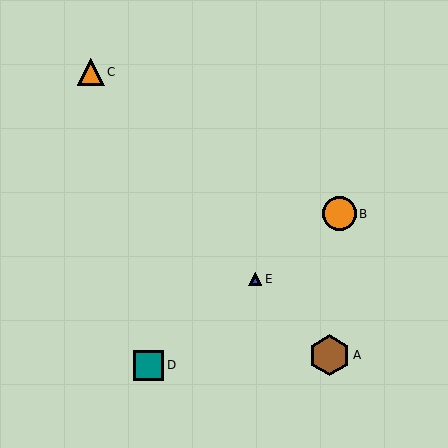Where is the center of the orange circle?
The center of the orange circle is at (339, 214).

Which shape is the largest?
The brown hexagon (labeled A) is the largest.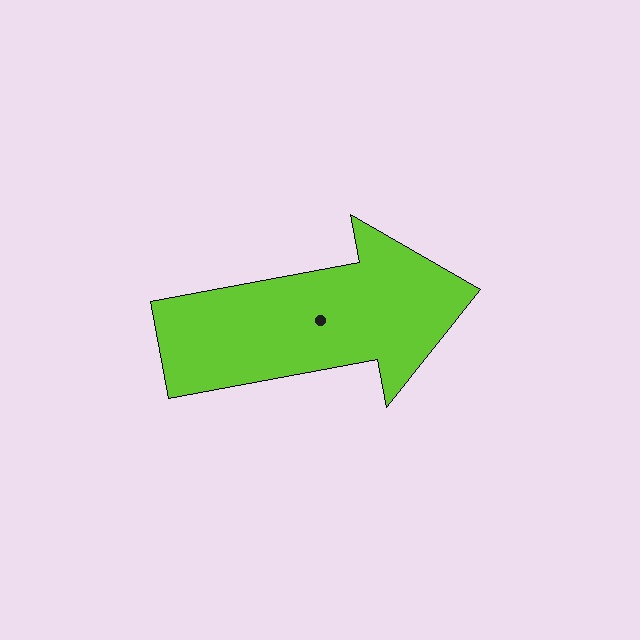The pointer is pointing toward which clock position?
Roughly 3 o'clock.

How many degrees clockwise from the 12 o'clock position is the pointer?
Approximately 79 degrees.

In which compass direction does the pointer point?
East.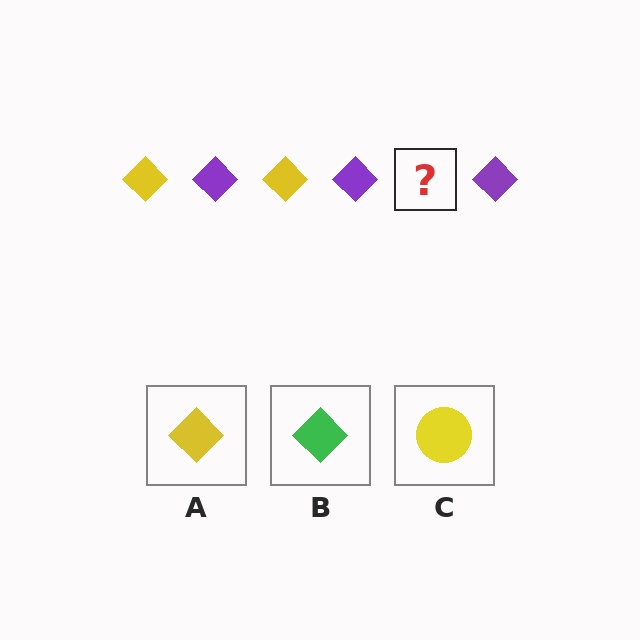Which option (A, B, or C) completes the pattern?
A.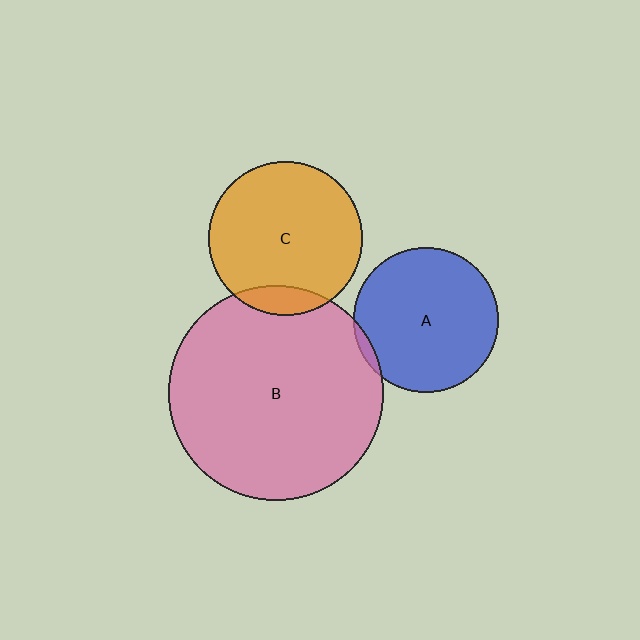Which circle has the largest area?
Circle B (pink).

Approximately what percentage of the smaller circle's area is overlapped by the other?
Approximately 5%.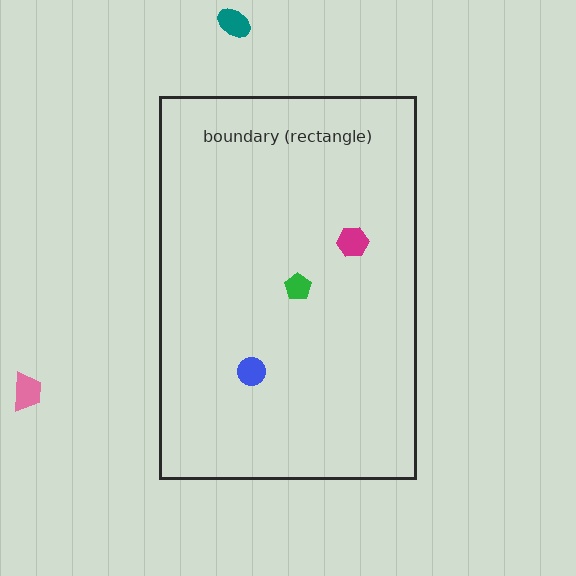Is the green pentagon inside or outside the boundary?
Inside.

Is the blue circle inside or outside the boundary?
Inside.